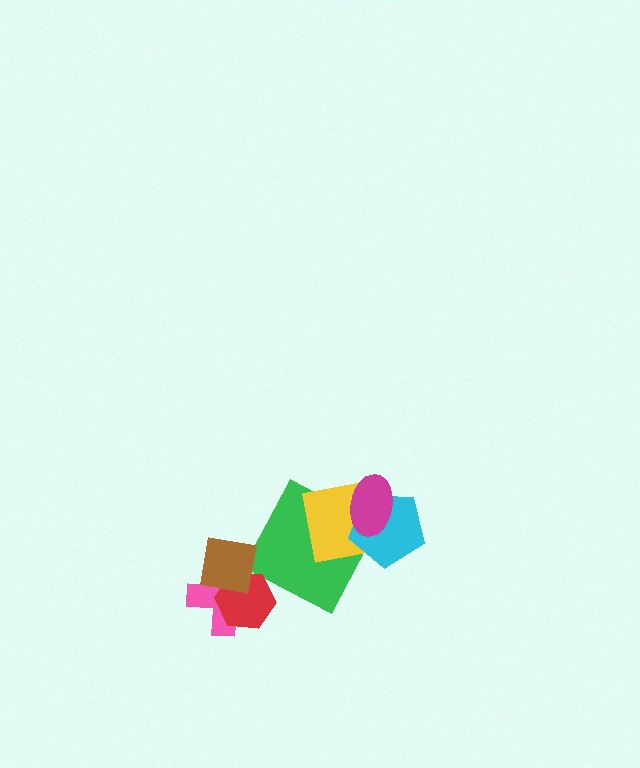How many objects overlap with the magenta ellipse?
2 objects overlap with the magenta ellipse.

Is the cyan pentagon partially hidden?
Yes, it is partially covered by another shape.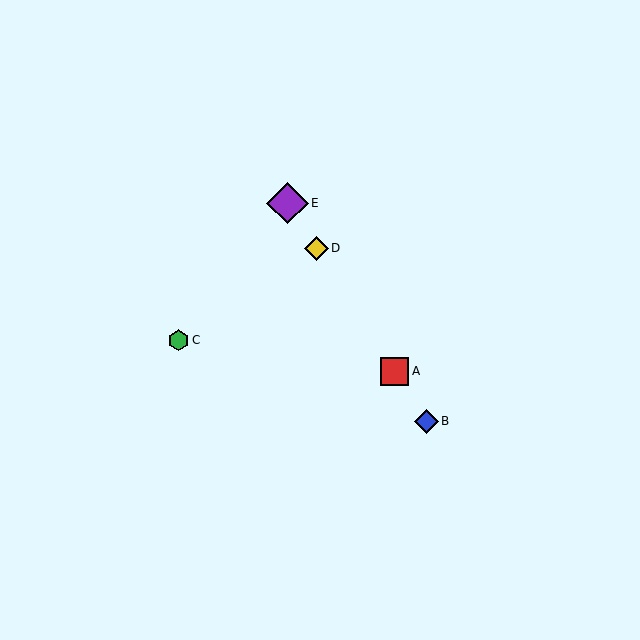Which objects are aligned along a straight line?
Objects A, B, D, E are aligned along a straight line.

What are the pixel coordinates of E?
Object E is at (288, 203).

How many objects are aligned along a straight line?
4 objects (A, B, D, E) are aligned along a straight line.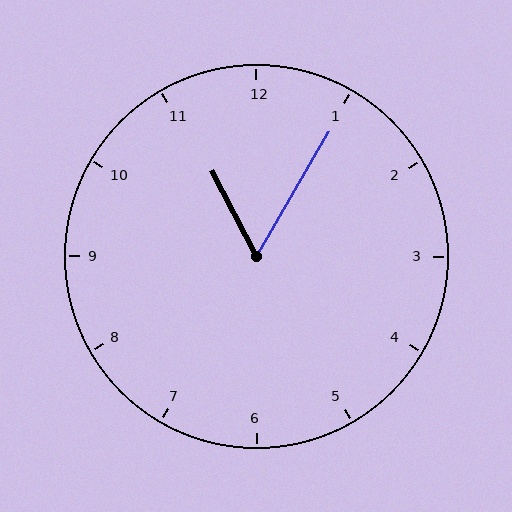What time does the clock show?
11:05.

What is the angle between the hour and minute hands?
Approximately 58 degrees.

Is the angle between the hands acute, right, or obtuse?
It is acute.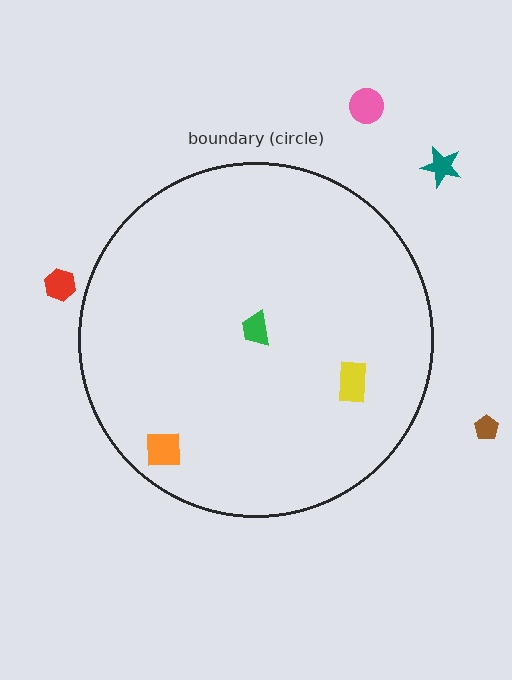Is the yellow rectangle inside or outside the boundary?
Inside.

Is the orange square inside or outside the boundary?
Inside.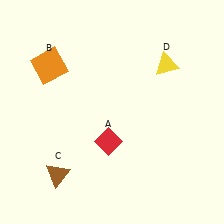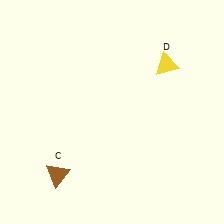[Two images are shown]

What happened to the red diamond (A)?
The red diamond (A) was removed in Image 2. It was in the bottom-left area of Image 1.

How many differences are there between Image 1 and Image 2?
There are 2 differences between the two images.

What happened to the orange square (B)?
The orange square (B) was removed in Image 2. It was in the top-left area of Image 1.